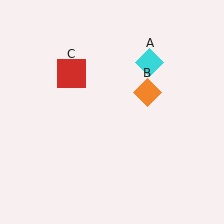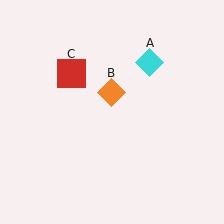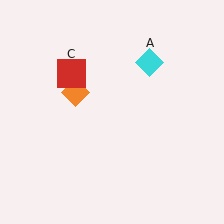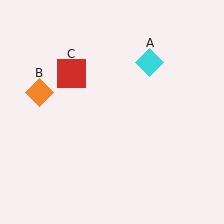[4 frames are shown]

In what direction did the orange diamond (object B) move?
The orange diamond (object B) moved left.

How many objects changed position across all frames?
1 object changed position: orange diamond (object B).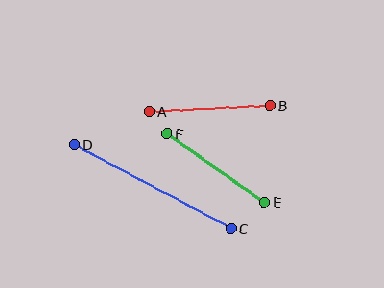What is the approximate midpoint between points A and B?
The midpoint is at approximately (210, 108) pixels.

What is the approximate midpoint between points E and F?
The midpoint is at approximately (216, 168) pixels.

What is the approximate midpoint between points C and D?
The midpoint is at approximately (152, 187) pixels.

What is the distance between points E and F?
The distance is approximately 119 pixels.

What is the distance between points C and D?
The distance is approximately 177 pixels.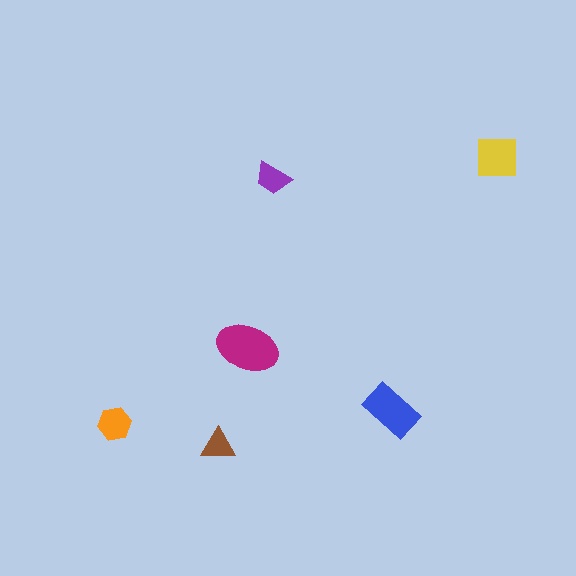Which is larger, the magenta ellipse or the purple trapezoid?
The magenta ellipse.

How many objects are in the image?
There are 6 objects in the image.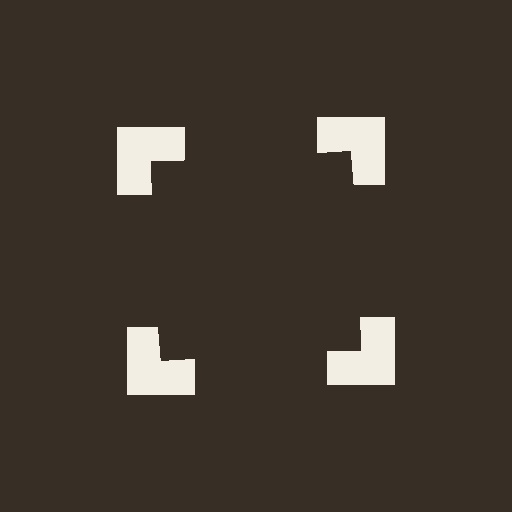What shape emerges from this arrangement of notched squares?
An illusory square — its edges are inferred from the aligned wedge cuts in the notched squares, not physically drawn.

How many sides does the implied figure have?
4 sides.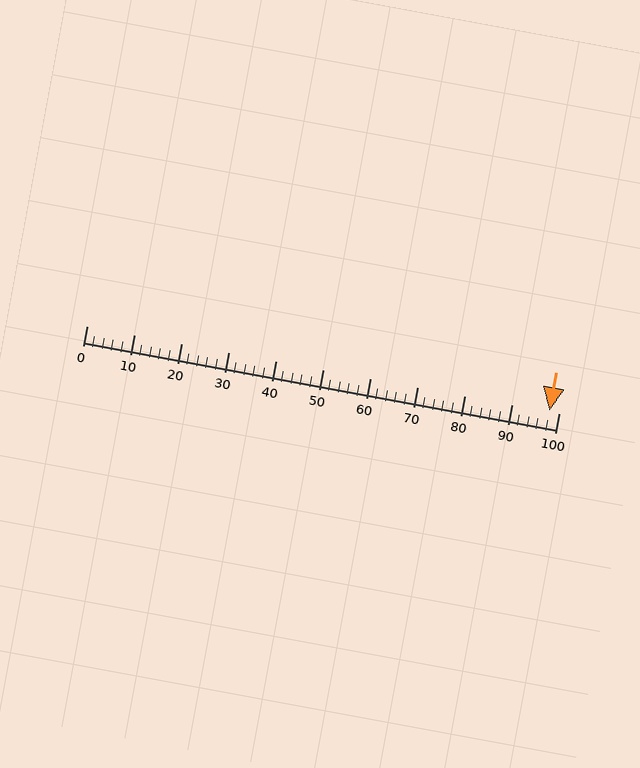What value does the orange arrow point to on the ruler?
The orange arrow points to approximately 98.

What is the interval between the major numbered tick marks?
The major tick marks are spaced 10 units apart.